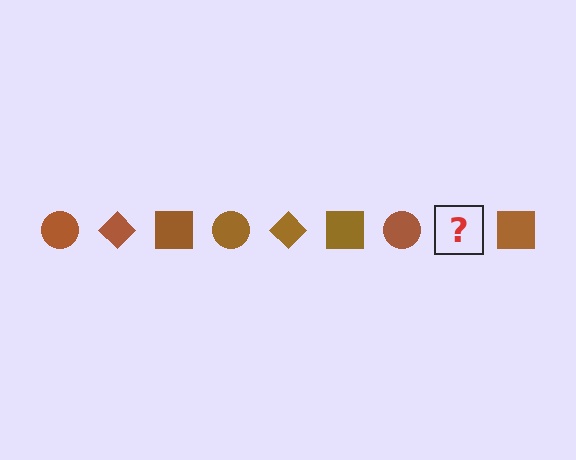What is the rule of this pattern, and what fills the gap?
The rule is that the pattern cycles through circle, diamond, square shapes in brown. The gap should be filled with a brown diamond.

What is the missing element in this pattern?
The missing element is a brown diamond.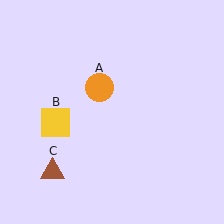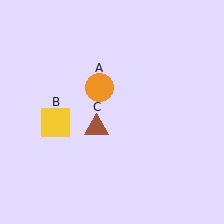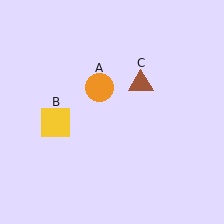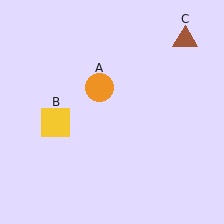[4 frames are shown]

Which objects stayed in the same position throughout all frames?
Orange circle (object A) and yellow square (object B) remained stationary.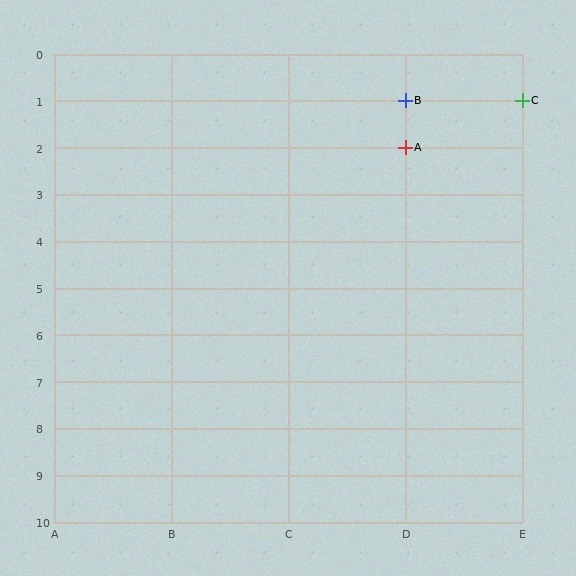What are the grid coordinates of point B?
Point B is at grid coordinates (D, 1).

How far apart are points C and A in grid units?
Points C and A are 1 column and 1 row apart (about 1.4 grid units diagonally).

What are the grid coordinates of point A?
Point A is at grid coordinates (D, 2).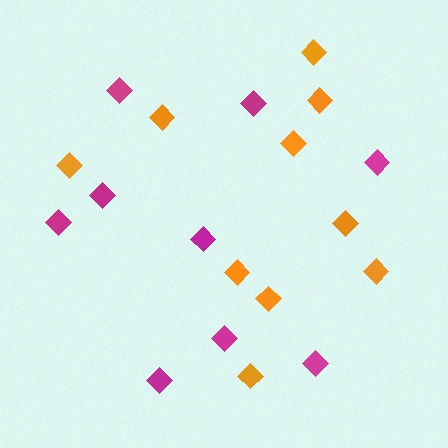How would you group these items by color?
There are 2 groups: one group of magenta diamonds (9) and one group of orange diamonds (10).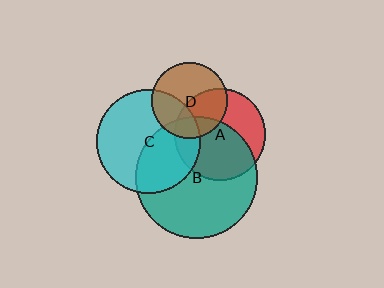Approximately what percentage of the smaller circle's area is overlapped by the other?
Approximately 60%.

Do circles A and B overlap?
Yes.